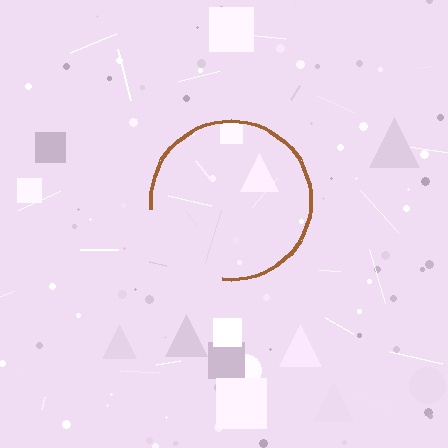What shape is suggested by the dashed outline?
The dashed outline suggests a circle.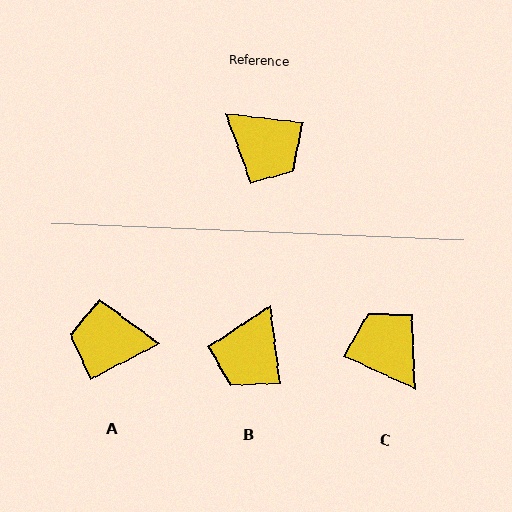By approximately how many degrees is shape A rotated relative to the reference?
Approximately 146 degrees clockwise.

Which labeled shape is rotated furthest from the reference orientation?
C, about 162 degrees away.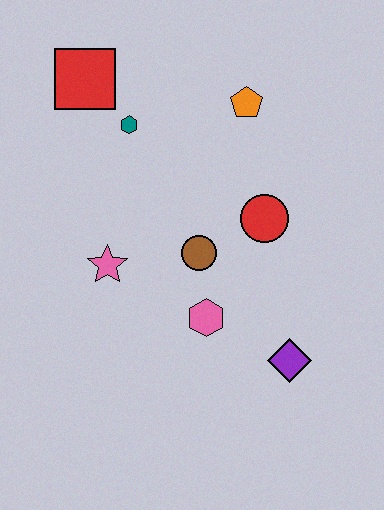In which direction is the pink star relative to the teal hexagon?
The pink star is below the teal hexagon.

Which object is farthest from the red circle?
The red square is farthest from the red circle.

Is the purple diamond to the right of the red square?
Yes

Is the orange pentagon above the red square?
No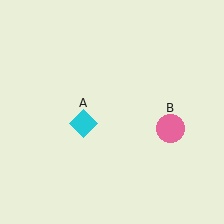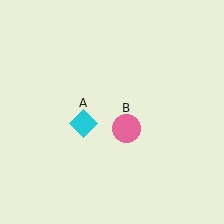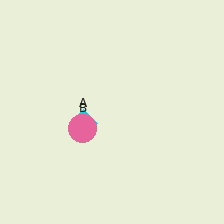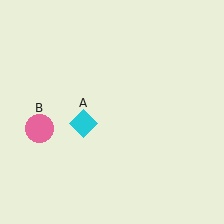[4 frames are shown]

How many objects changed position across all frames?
1 object changed position: pink circle (object B).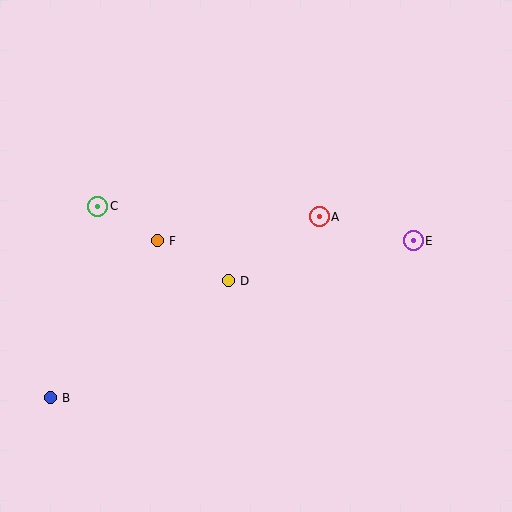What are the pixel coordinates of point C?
Point C is at (98, 206).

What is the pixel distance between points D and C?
The distance between D and C is 150 pixels.